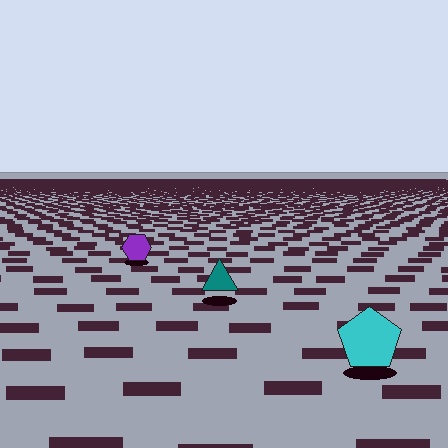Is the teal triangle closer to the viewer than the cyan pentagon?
No. The cyan pentagon is closer — you can tell from the texture gradient: the ground texture is coarser near it.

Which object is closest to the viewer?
The cyan pentagon is closest. The texture marks near it are larger and more spread out.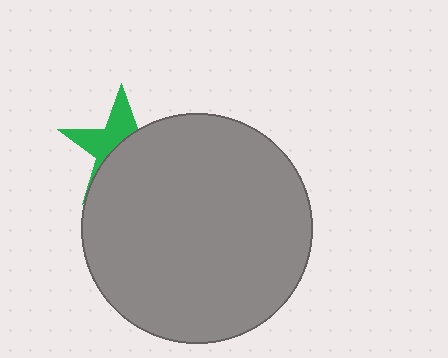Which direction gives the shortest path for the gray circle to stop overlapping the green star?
Moving toward the lower-right gives the shortest separation.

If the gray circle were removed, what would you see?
You would see the complete green star.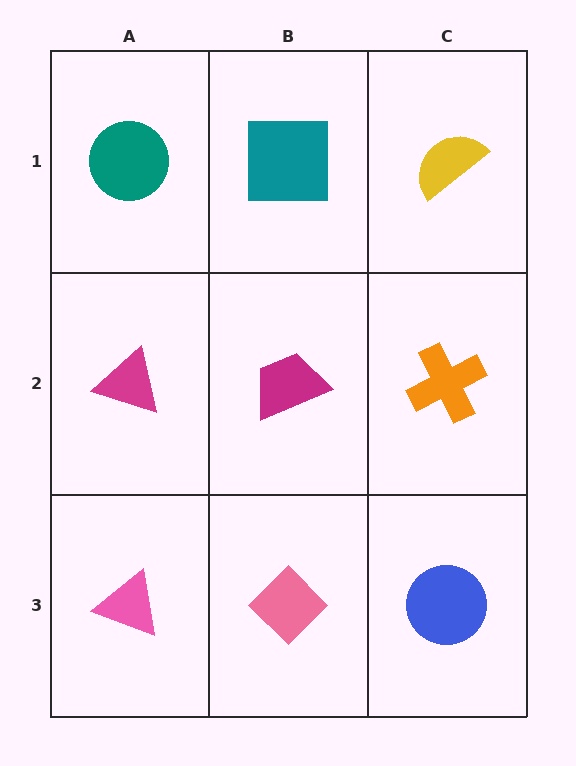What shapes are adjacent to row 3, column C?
An orange cross (row 2, column C), a pink diamond (row 3, column B).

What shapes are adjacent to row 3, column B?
A magenta trapezoid (row 2, column B), a pink triangle (row 3, column A), a blue circle (row 3, column C).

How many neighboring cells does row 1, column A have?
2.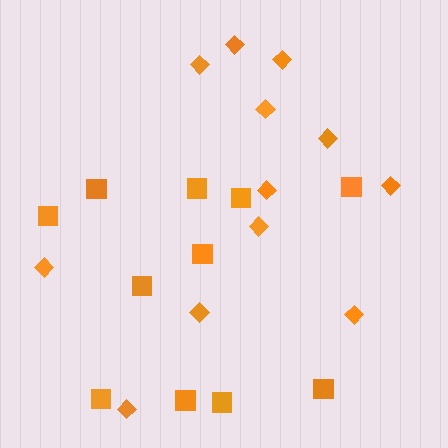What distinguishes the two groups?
There are 2 groups: one group of squares (11) and one group of diamonds (12).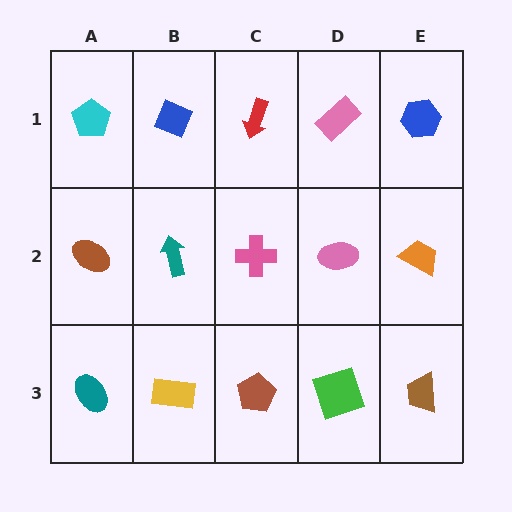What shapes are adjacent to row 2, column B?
A blue diamond (row 1, column B), a yellow rectangle (row 3, column B), a brown ellipse (row 2, column A), a pink cross (row 2, column C).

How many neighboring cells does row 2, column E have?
3.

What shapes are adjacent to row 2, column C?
A red arrow (row 1, column C), a brown pentagon (row 3, column C), a teal arrow (row 2, column B), a pink ellipse (row 2, column D).